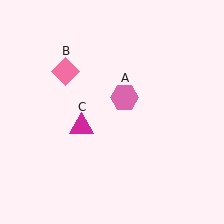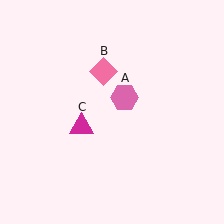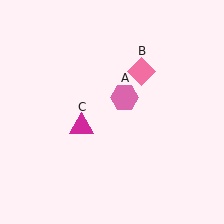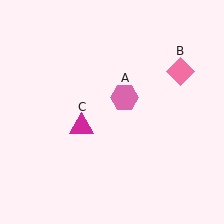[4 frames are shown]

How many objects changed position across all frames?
1 object changed position: pink diamond (object B).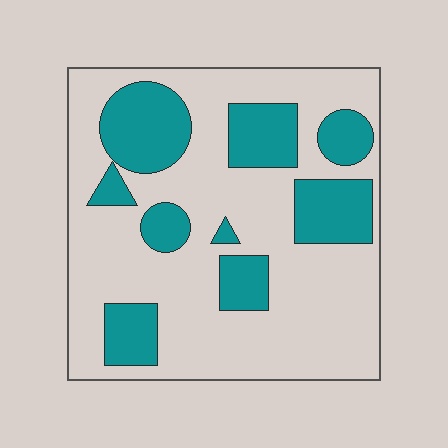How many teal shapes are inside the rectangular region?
9.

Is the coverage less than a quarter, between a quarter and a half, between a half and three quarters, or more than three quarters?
Between a quarter and a half.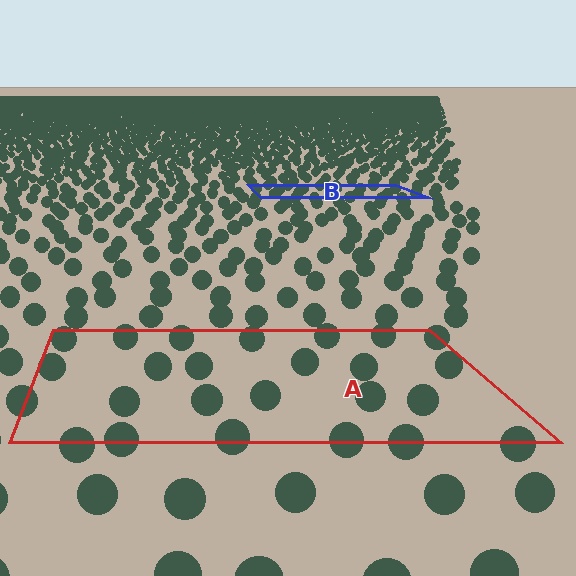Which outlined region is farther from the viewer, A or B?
Region B is farther from the viewer — the texture elements inside it appear smaller and more densely packed.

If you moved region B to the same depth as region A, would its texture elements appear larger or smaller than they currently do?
They would appear larger. At a closer depth, the same texture elements are projected at a bigger on-screen size.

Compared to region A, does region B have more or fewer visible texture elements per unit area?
Region B has more texture elements per unit area — they are packed more densely because it is farther away.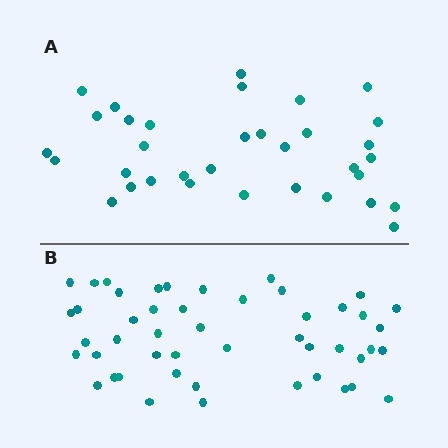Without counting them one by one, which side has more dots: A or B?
Region B (the bottom region) has more dots.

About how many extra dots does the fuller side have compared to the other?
Region B has approximately 15 more dots than region A.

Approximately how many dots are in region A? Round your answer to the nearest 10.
About 30 dots. (The exact count is 34, which rounds to 30.)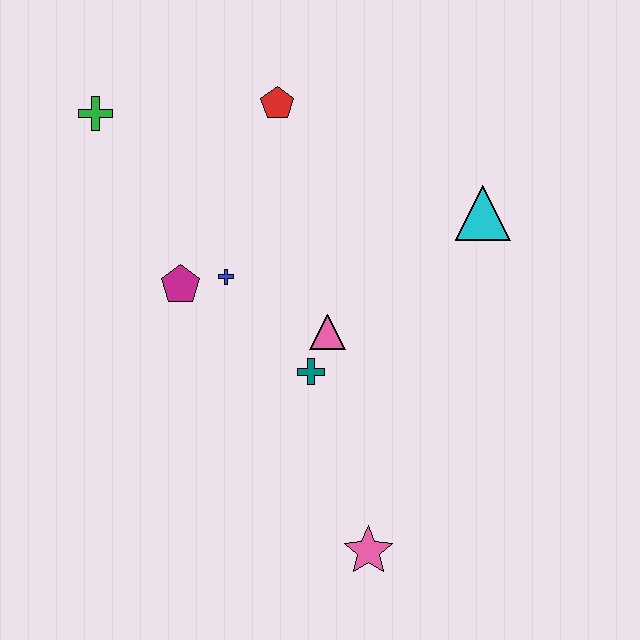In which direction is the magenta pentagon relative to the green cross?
The magenta pentagon is below the green cross.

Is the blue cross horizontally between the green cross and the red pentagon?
Yes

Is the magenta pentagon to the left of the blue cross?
Yes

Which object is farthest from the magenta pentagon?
The pink star is farthest from the magenta pentagon.